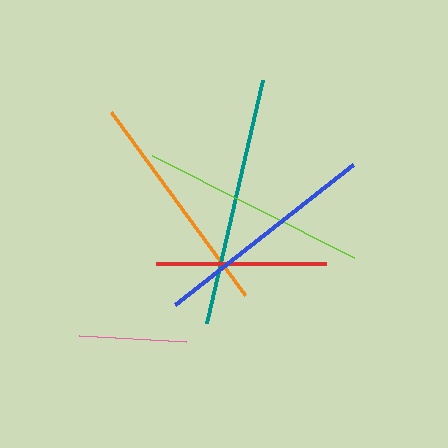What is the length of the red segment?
The red segment is approximately 170 pixels long.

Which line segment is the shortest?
The pink line is the shortest at approximately 107 pixels.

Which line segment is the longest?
The teal line is the longest at approximately 249 pixels.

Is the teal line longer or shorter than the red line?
The teal line is longer than the red line.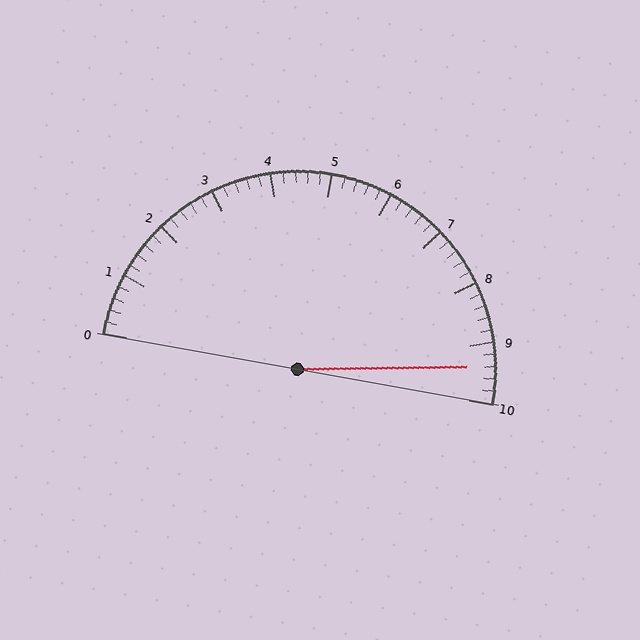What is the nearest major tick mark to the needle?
The nearest major tick mark is 9.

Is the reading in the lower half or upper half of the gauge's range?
The reading is in the upper half of the range (0 to 10).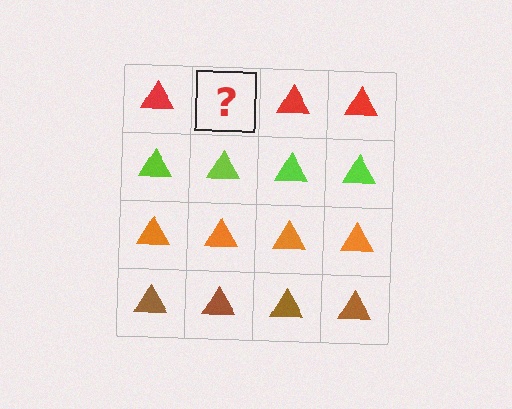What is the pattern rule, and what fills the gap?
The rule is that each row has a consistent color. The gap should be filled with a red triangle.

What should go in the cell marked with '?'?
The missing cell should contain a red triangle.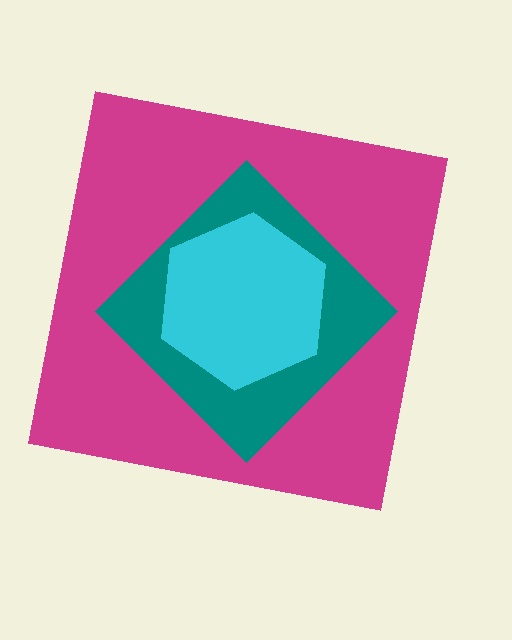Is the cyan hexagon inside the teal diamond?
Yes.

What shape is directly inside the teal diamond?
The cyan hexagon.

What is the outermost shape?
The magenta square.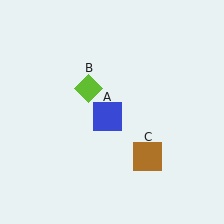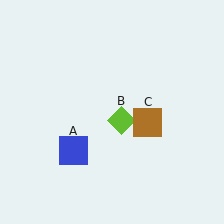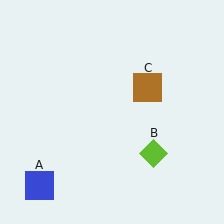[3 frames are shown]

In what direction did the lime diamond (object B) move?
The lime diamond (object B) moved down and to the right.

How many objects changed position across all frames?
3 objects changed position: blue square (object A), lime diamond (object B), brown square (object C).